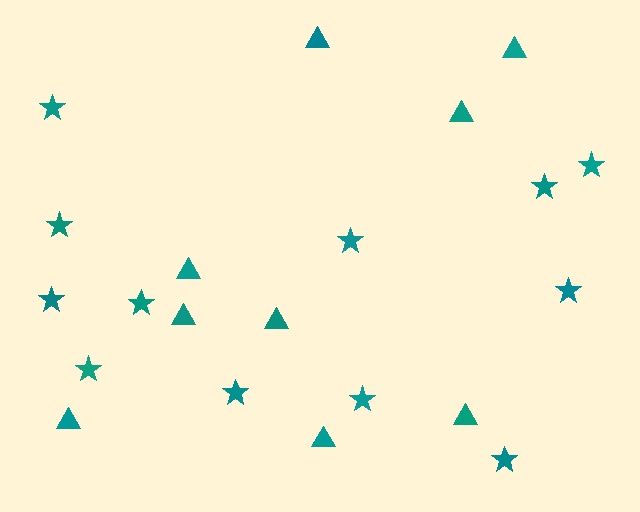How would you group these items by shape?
There are 2 groups: one group of triangles (9) and one group of stars (12).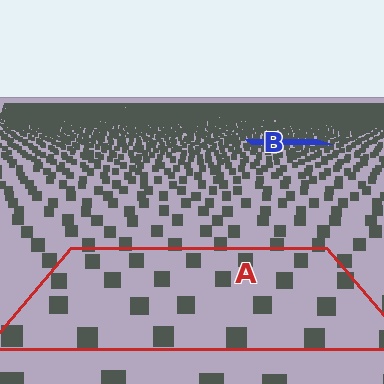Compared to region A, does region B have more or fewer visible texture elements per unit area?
Region B has more texture elements per unit area — they are packed more densely because it is farther away.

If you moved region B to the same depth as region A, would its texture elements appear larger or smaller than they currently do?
They would appear larger. At a closer depth, the same texture elements are projected at a bigger on-screen size.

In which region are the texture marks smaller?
The texture marks are smaller in region B, because it is farther away.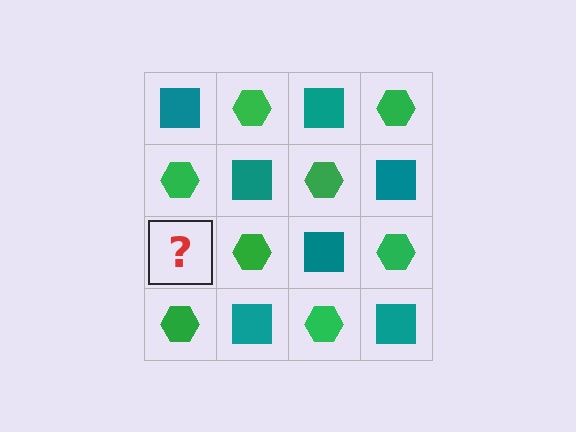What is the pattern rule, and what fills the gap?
The rule is that it alternates teal square and green hexagon in a checkerboard pattern. The gap should be filled with a teal square.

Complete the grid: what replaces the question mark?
The question mark should be replaced with a teal square.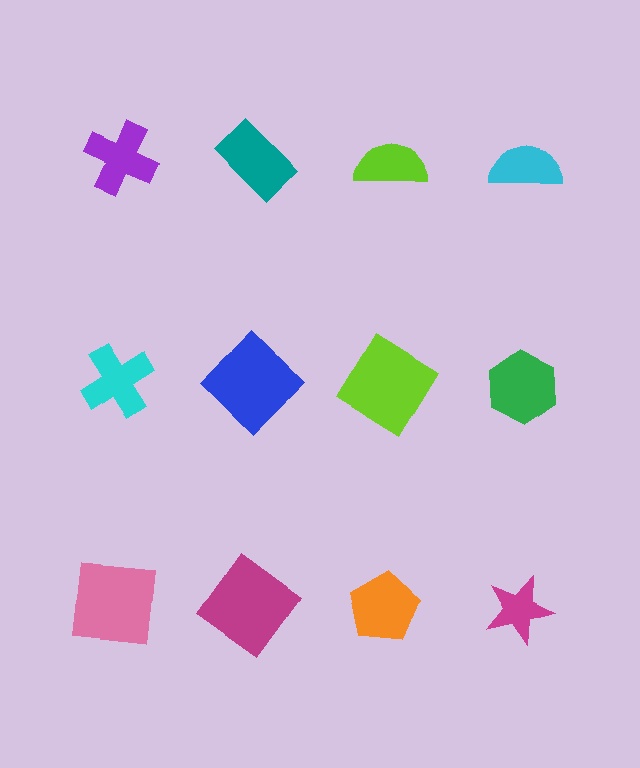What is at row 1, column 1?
A purple cross.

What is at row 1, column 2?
A teal rectangle.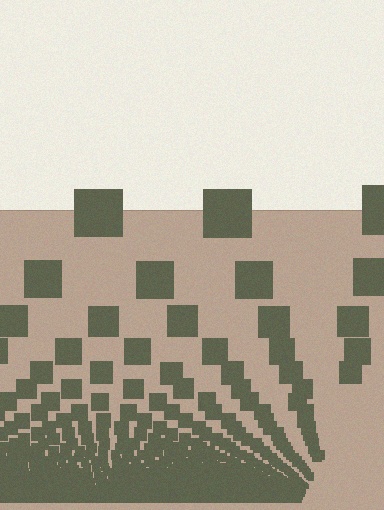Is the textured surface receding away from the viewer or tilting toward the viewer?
The surface appears to tilt toward the viewer. Texture elements get larger and sparser toward the top.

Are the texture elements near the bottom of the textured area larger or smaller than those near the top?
Smaller. The gradient is inverted — elements near the bottom are smaller and denser.